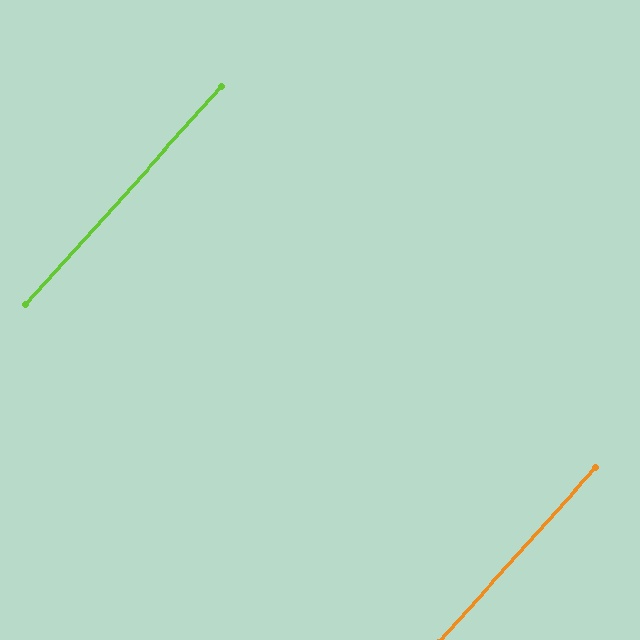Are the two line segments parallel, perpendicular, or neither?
Parallel — their directions differ by only 0.1°.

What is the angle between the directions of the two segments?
Approximately 0 degrees.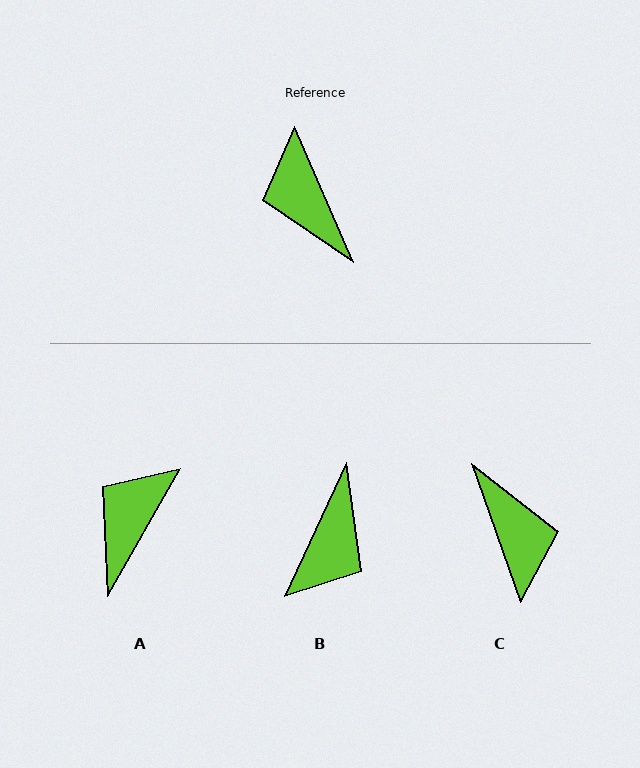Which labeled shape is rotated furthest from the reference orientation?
C, about 176 degrees away.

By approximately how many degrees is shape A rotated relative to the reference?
Approximately 53 degrees clockwise.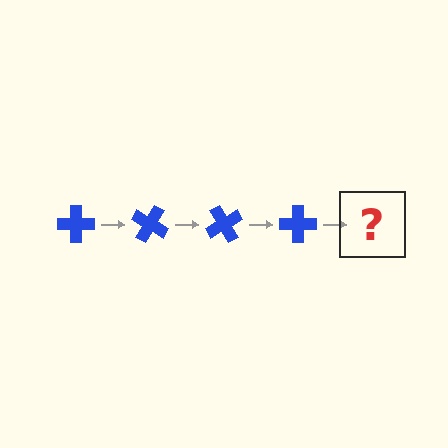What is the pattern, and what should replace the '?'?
The pattern is that the cross rotates 30 degrees each step. The '?' should be a blue cross rotated 120 degrees.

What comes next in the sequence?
The next element should be a blue cross rotated 120 degrees.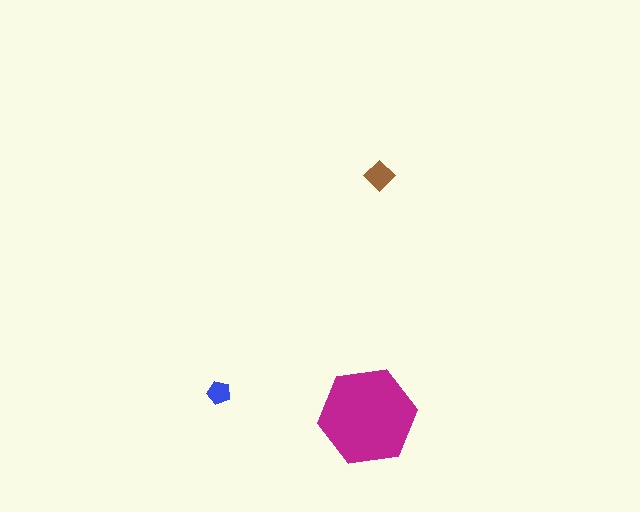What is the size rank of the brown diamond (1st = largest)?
2nd.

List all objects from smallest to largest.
The blue pentagon, the brown diamond, the magenta hexagon.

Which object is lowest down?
The magenta hexagon is bottommost.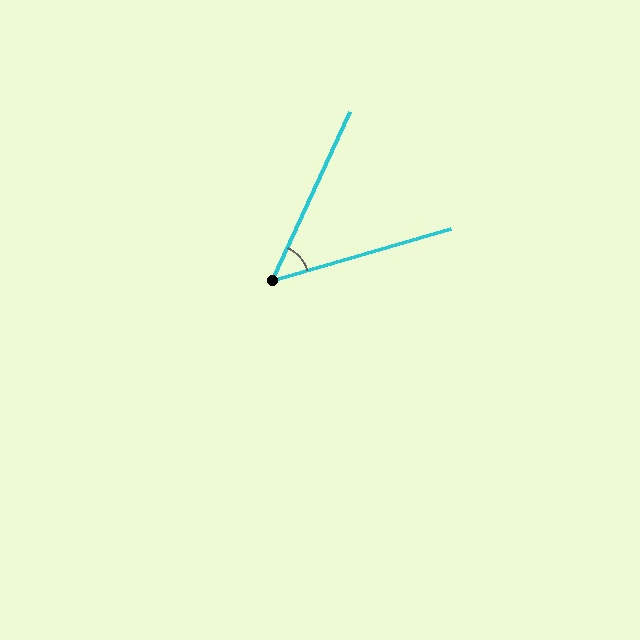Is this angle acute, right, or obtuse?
It is acute.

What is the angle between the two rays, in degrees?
Approximately 49 degrees.